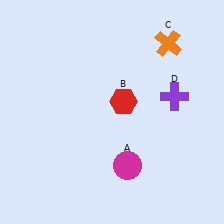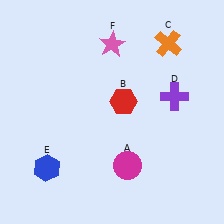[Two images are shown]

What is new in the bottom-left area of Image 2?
A blue hexagon (E) was added in the bottom-left area of Image 2.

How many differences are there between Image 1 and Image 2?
There are 2 differences between the two images.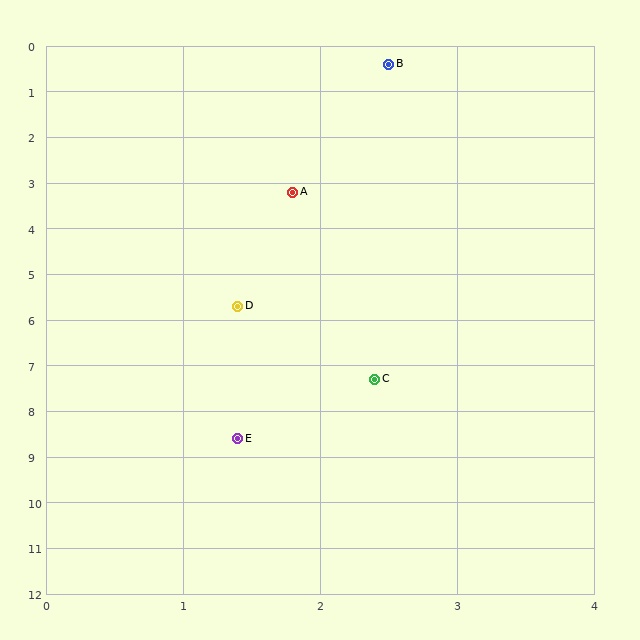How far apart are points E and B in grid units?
Points E and B are about 8.3 grid units apart.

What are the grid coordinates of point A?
Point A is at approximately (1.8, 3.2).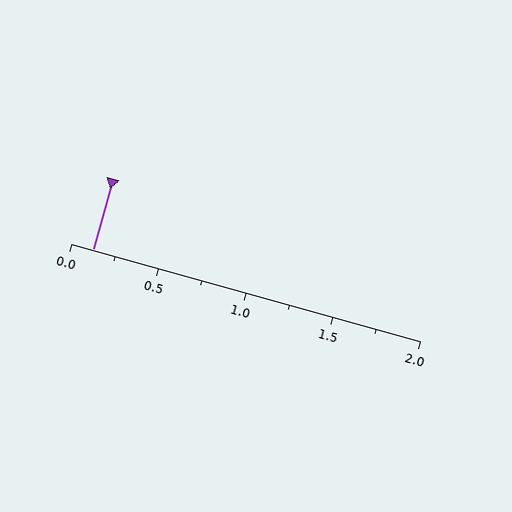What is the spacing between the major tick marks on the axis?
The major ticks are spaced 0.5 apart.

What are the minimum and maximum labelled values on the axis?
The axis runs from 0.0 to 2.0.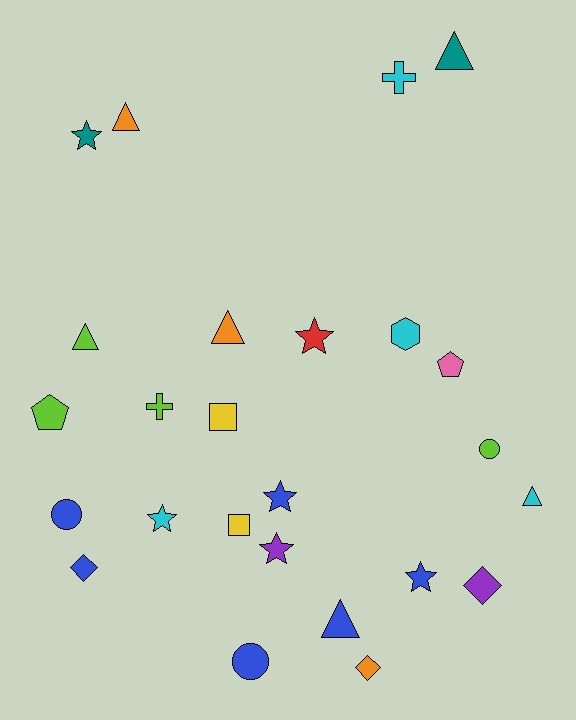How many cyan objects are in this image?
There are 4 cyan objects.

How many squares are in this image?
There are 2 squares.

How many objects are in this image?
There are 25 objects.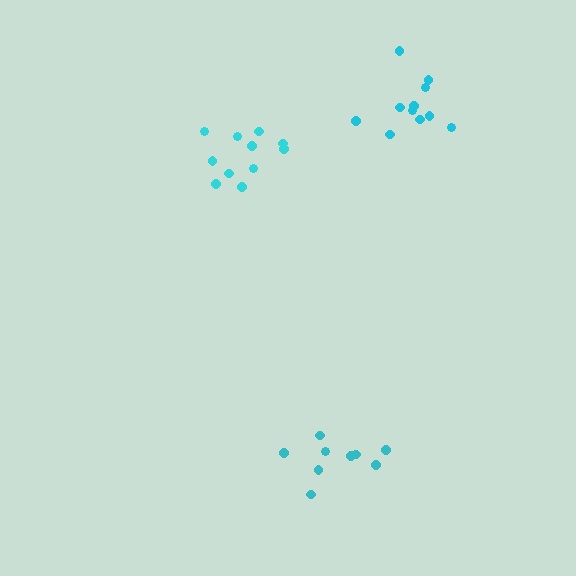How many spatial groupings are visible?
There are 3 spatial groupings.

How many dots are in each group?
Group 1: 11 dots, Group 2: 9 dots, Group 3: 11 dots (31 total).